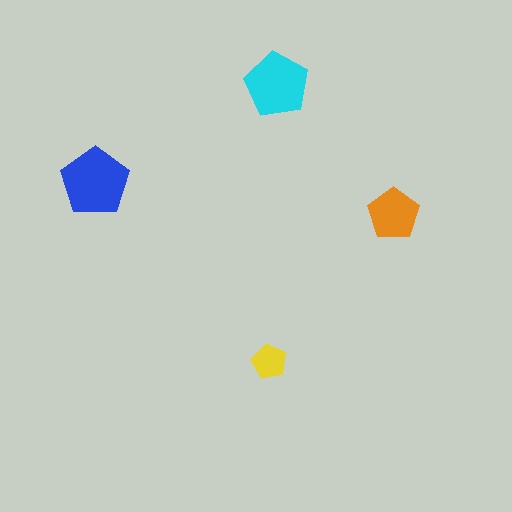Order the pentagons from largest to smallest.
the blue one, the cyan one, the orange one, the yellow one.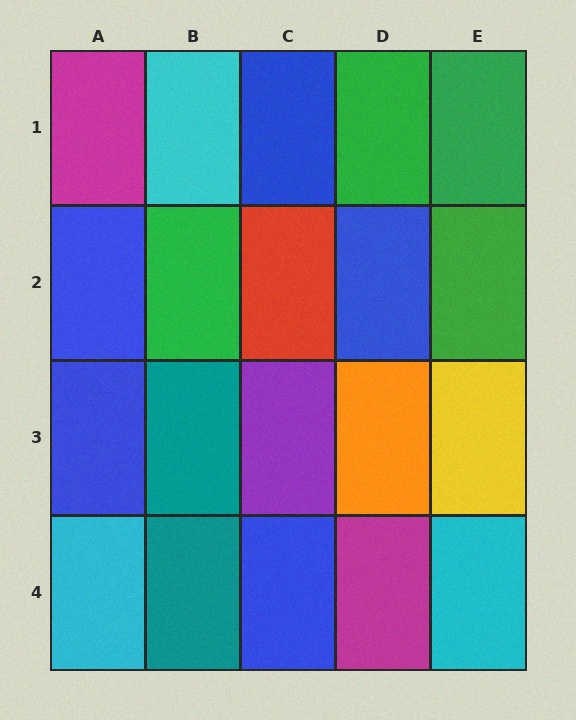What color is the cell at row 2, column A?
Blue.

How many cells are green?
4 cells are green.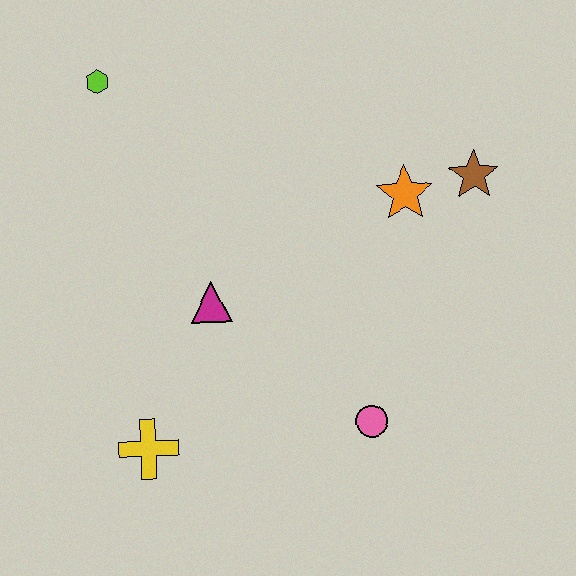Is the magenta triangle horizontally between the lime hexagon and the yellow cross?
No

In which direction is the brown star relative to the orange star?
The brown star is to the right of the orange star.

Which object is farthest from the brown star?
The yellow cross is farthest from the brown star.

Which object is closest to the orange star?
The brown star is closest to the orange star.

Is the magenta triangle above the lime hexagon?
No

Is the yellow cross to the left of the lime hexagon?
No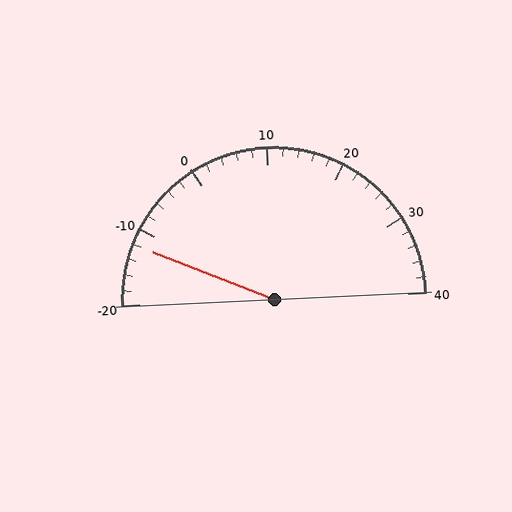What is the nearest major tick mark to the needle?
The nearest major tick mark is -10.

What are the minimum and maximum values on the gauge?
The gauge ranges from -20 to 40.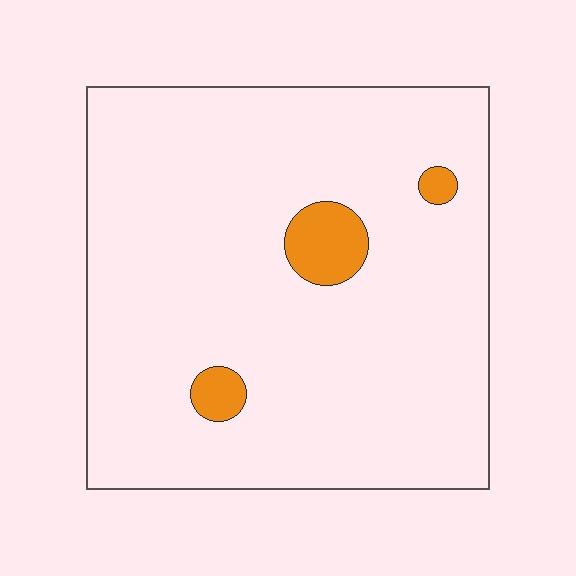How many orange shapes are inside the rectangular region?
3.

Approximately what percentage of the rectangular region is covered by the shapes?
Approximately 5%.